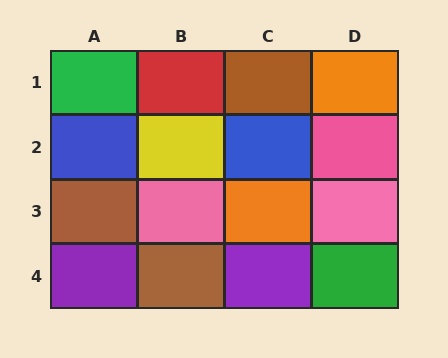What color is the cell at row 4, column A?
Purple.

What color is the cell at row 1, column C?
Brown.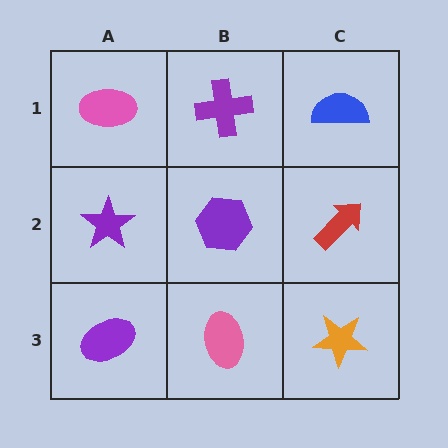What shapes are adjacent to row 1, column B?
A purple hexagon (row 2, column B), a pink ellipse (row 1, column A), a blue semicircle (row 1, column C).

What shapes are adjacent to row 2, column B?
A purple cross (row 1, column B), a pink ellipse (row 3, column B), a purple star (row 2, column A), a red arrow (row 2, column C).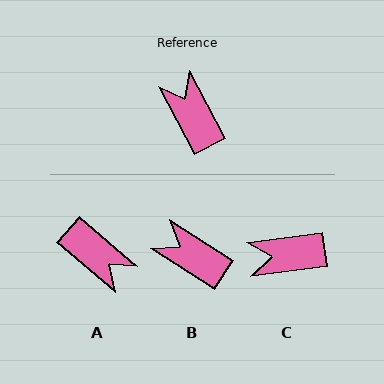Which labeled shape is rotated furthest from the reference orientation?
A, about 158 degrees away.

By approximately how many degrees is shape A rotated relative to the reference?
Approximately 158 degrees clockwise.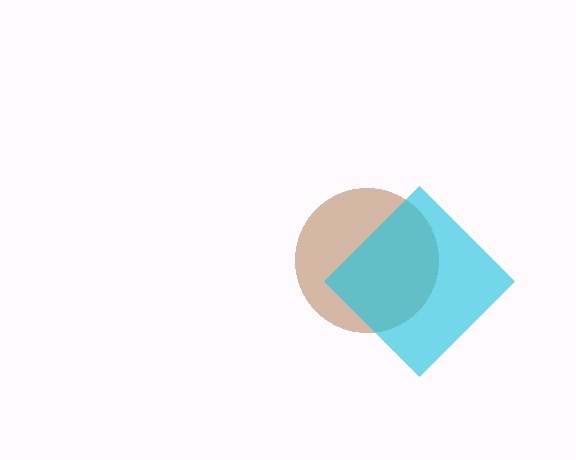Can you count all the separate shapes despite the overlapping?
Yes, there are 2 separate shapes.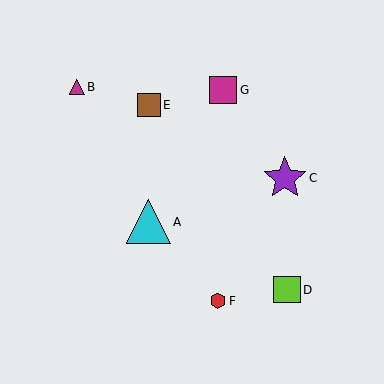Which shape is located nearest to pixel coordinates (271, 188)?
The purple star (labeled C) at (285, 178) is nearest to that location.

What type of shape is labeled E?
Shape E is a brown square.